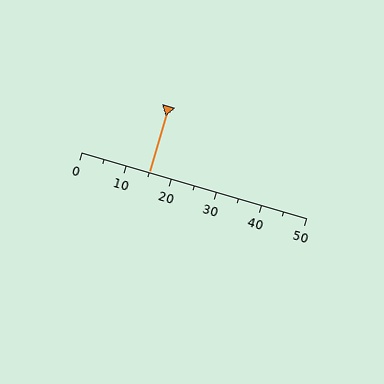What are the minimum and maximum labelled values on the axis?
The axis runs from 0 to 50.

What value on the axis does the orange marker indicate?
The marker indicates approximately 15.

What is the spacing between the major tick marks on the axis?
The major ticks are spaced 10 apart.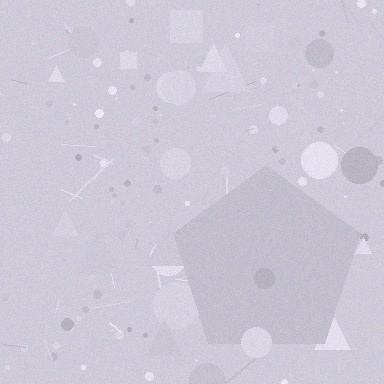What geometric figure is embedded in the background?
A pentagon is embedded in the background.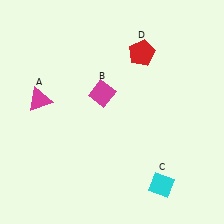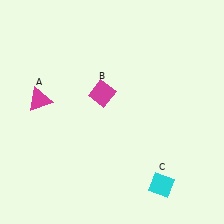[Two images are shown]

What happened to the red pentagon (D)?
The red pentagon (D) was removed in Image 2. It was in the top-right area of Image 1.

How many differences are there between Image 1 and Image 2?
There is 1 difference between the two images.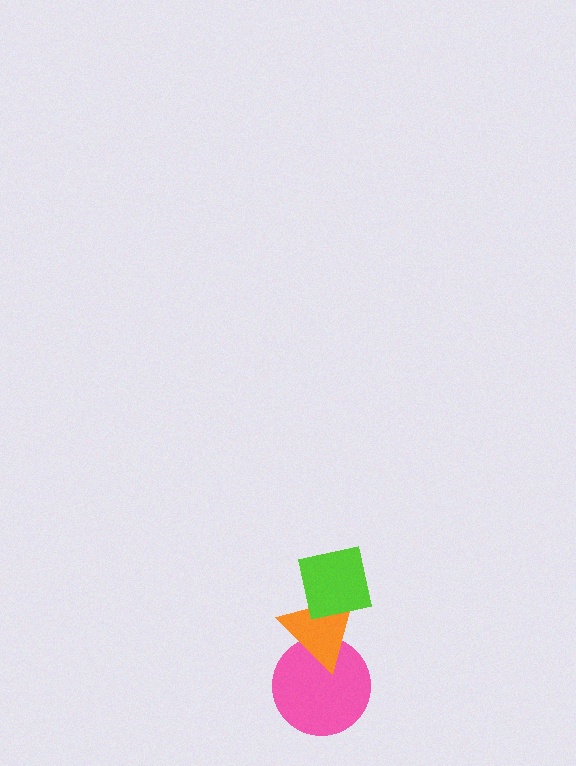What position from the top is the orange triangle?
The orange triangle is 2nd from the top.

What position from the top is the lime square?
The lime square is 1st from the top.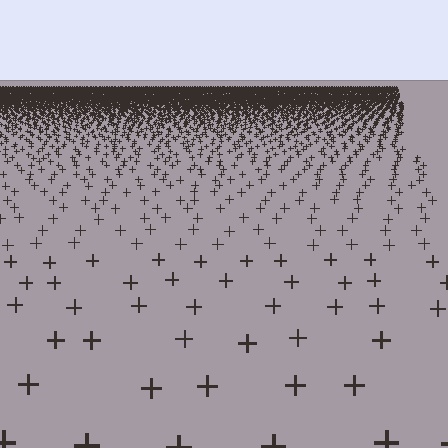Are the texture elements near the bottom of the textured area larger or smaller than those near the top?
Larger. Near the bottom, elements are closer to the viewer and appear at a bigger on-screen size.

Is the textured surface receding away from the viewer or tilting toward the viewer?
The surface is receding away from the viewer. Texture elements get smaller and denser toward the top.